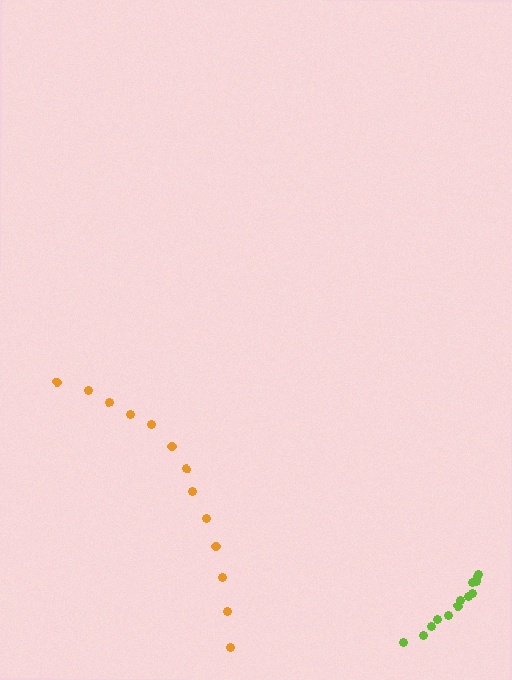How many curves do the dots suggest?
There are 2 distinct paths.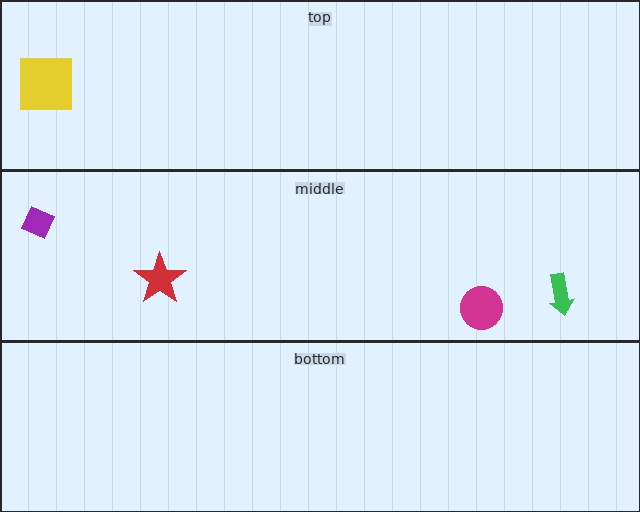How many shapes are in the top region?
1.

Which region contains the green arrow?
The middle region.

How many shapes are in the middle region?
4.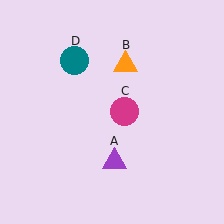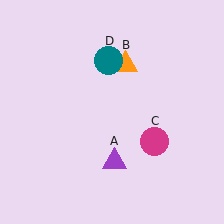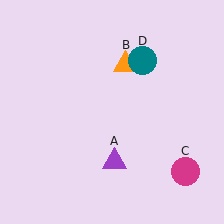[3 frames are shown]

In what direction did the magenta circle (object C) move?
The magenta circle (object C) moved down and to the right.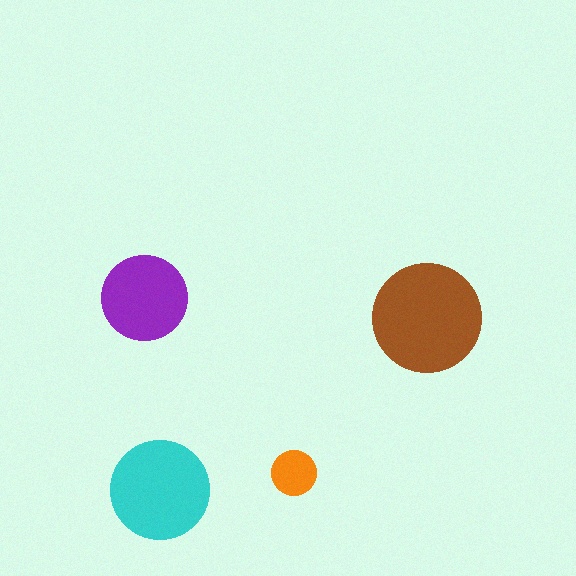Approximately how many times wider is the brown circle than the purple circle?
About 1.5 times wider.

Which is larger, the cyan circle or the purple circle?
The cyan one.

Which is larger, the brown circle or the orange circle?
The brown one.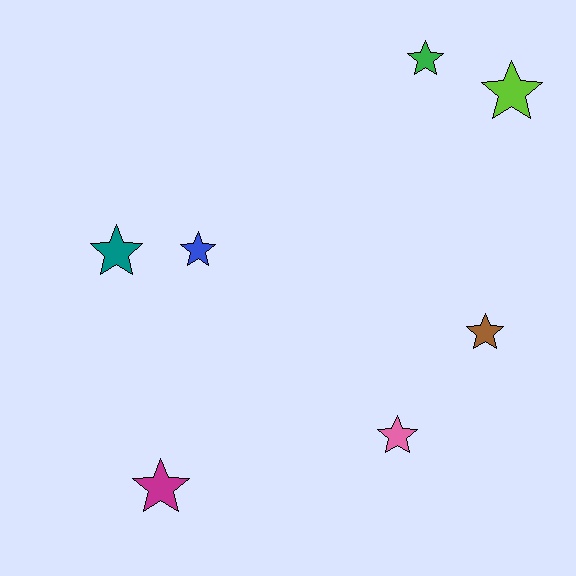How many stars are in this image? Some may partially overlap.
There are 7 stars.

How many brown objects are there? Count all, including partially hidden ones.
There is 1 brown object.